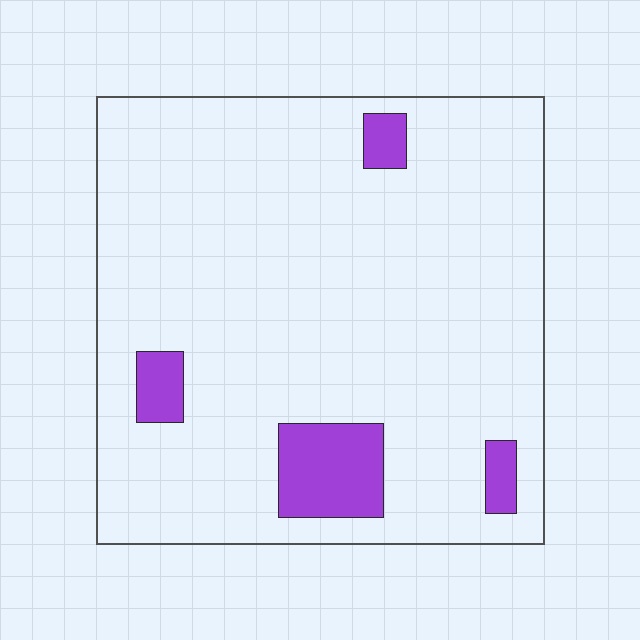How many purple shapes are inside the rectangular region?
4.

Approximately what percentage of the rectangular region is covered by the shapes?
Approximately 10%.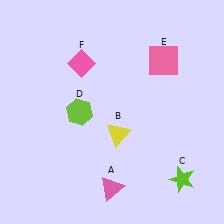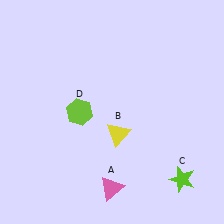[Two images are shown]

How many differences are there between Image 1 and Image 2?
There are 2 differences between the two images.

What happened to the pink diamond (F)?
The pink diamond (F) was removed in Image 2. It was in the top-left area of Image 1.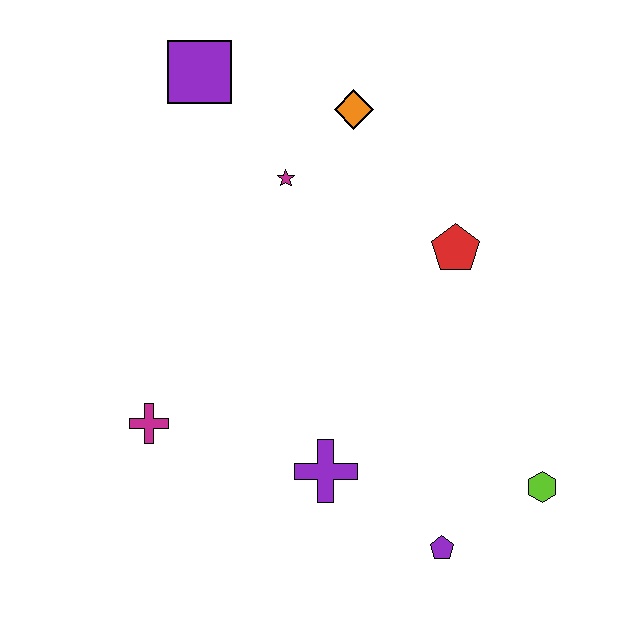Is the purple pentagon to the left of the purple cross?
No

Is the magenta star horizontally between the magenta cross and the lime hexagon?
Yes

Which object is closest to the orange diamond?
The magenta star is closest to the orange diamond.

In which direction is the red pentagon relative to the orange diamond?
The red pentagon is below the orange diamond.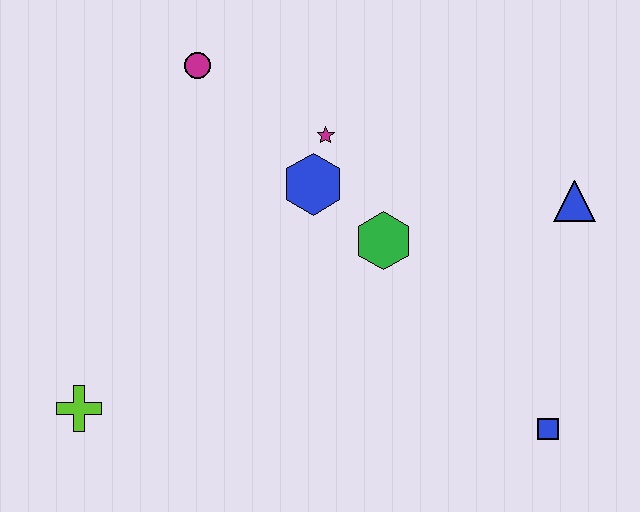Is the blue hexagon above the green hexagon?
Yes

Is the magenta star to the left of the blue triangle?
Yes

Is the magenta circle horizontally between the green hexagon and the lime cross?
Yes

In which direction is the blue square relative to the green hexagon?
The blue square is below the green hexagon.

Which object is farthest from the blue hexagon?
The blue square is farthest from the blue hexagon.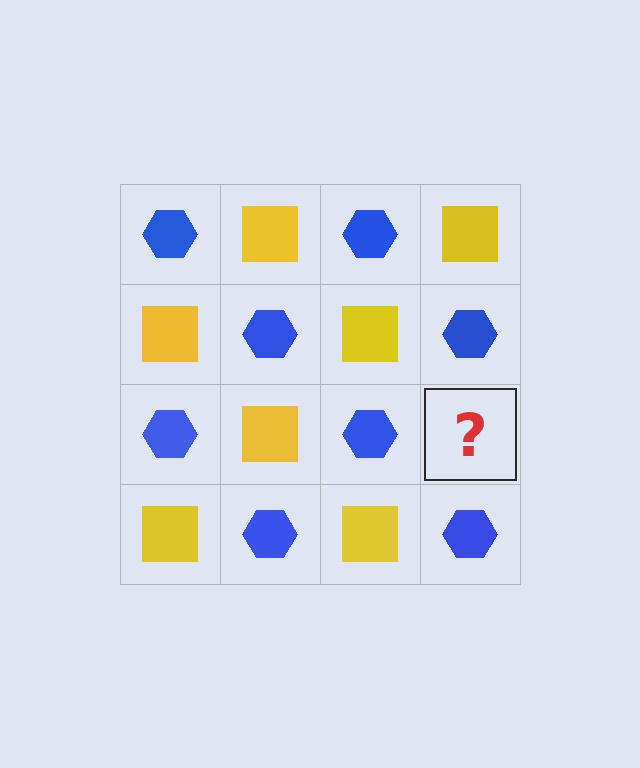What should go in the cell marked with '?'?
The missing cell should contain a yellow square.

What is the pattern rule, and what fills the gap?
The rule is that it alternates blue hexagon and yellow square in a checkerboard pattern. The gap should be filled with a yellow square.